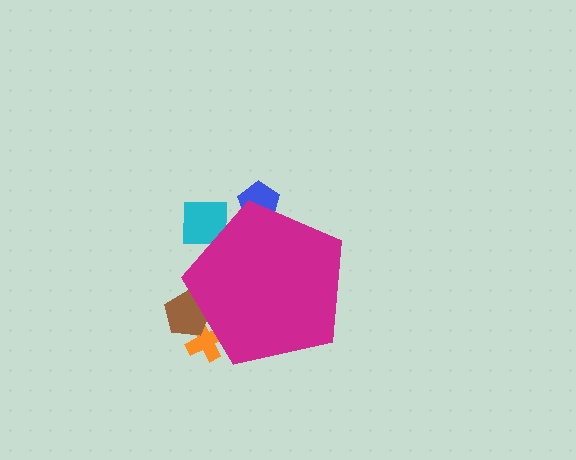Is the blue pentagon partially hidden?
Yes, the blue pentagon is partially hidden behind the magenta pentagon.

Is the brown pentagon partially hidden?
Yes, the brown pentagon is partially hidden behind the magenta pentagon.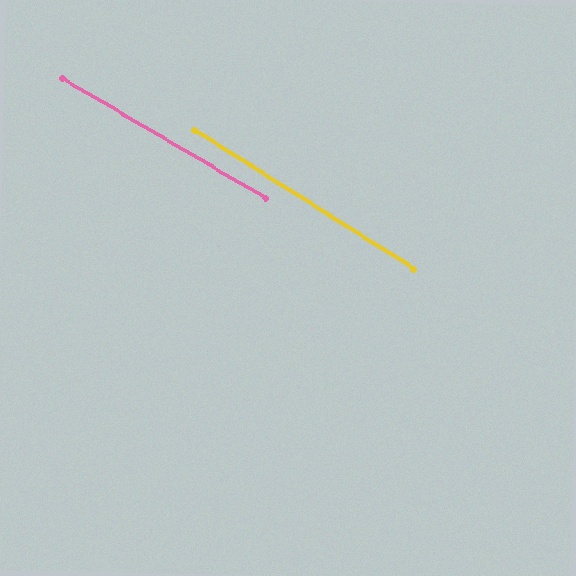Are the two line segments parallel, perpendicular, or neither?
Parallel — their directions differ by only 1.9°.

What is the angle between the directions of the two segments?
Approximately 2 degrees.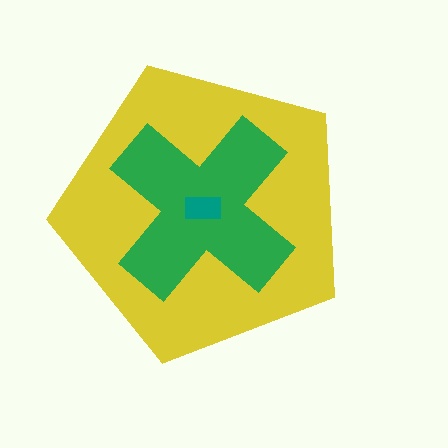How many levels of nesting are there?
3.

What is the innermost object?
The teal rectangle.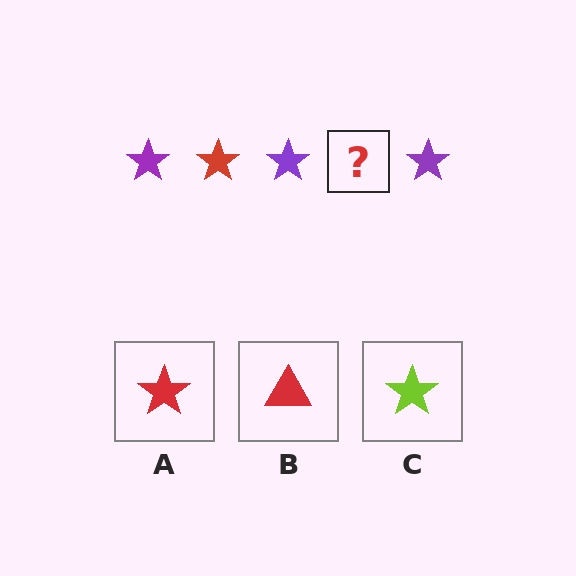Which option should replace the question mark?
Option A.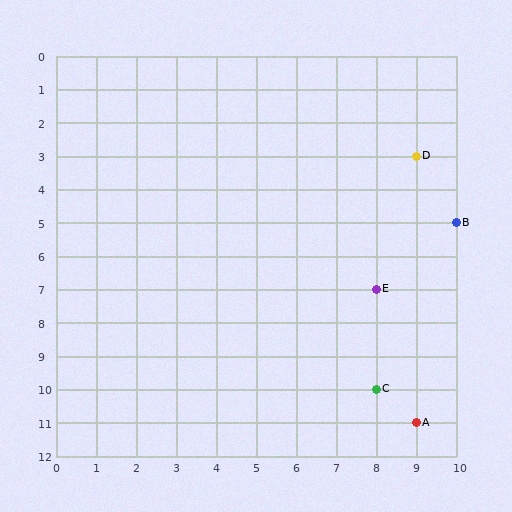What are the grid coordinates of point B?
Point B is at grid coordinates (10, 5).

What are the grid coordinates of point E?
Point E is at grid coordinates (8, 7).